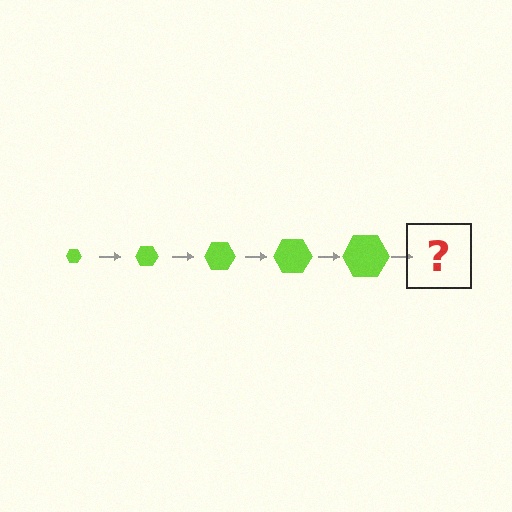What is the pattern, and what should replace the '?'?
The pattern is that the hexagon gets progressively larger each step. The '?' should be a lime hexagon, larger than the previous one.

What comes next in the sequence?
The next element should be a lime hexagon, larger than the previous one.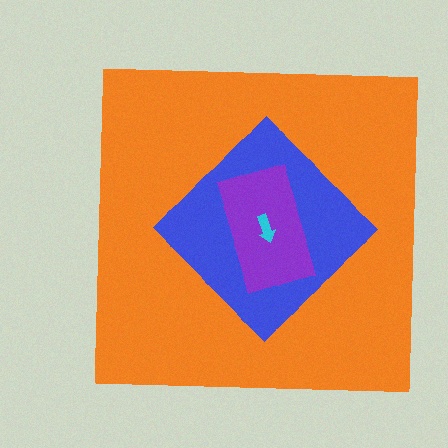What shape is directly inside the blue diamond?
The purple rectangle.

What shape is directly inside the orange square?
The blue diamond.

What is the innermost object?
The cyan arrow.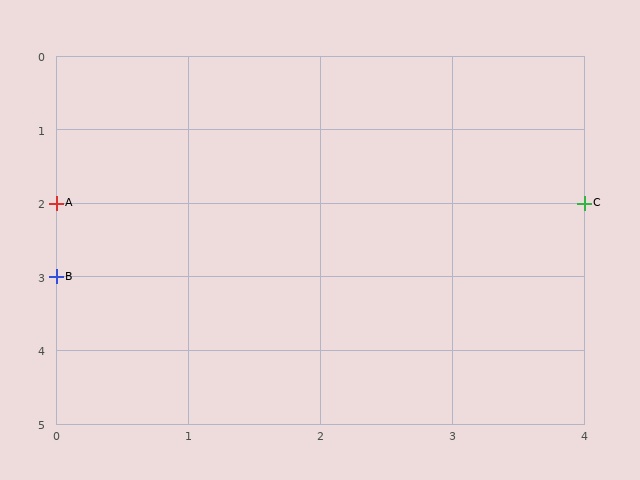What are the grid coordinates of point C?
Point C is at grid coordinates (4, 2).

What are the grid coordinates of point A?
Point A is at grid coordinates (0, 2).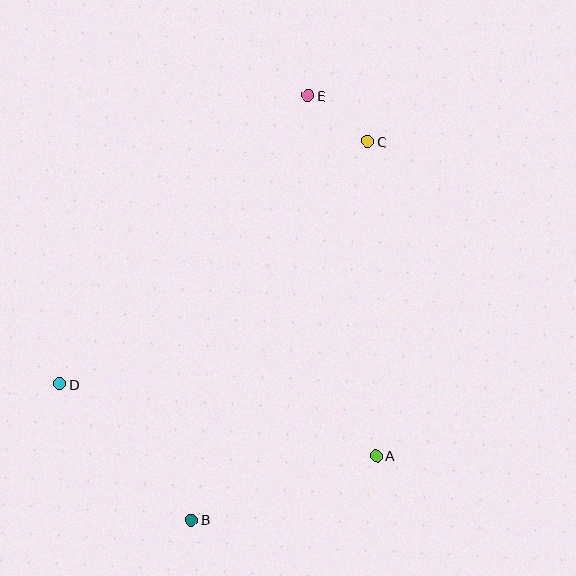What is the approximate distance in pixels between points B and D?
The distance between B and D is approximately 189 pixels.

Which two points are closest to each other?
Points C and E are closest to each other.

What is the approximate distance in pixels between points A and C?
The distance between A and C is approximately 314 pixels.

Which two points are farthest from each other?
Points B and E are farthest from each other.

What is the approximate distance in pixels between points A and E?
The distance between A and E is approximately 367 pixels.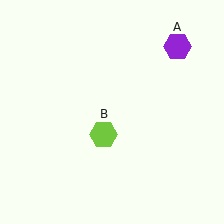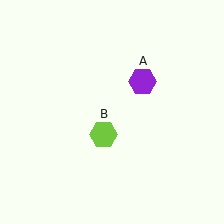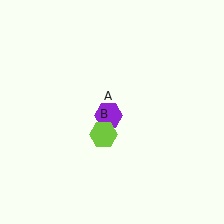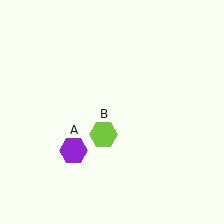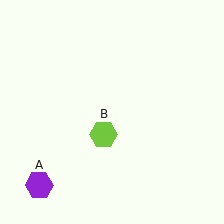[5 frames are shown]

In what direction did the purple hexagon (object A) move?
The purple hexagon (object A) moved down and to the left.